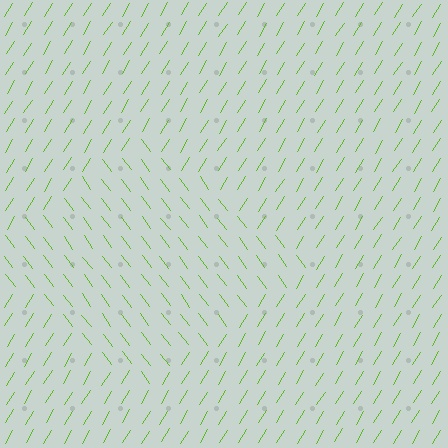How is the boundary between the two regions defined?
The boundary is defined purely by a change in line orientation (approximately 68 degrees difference). All lines are the same color and thickness.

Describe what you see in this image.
The image is filled with small lime line segments. A diamond region in the image has lines oriented differently from the surrounding lines, creating a visible texture boundary.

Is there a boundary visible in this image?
Yes, there is a texture boundary formed by a change in line orientation.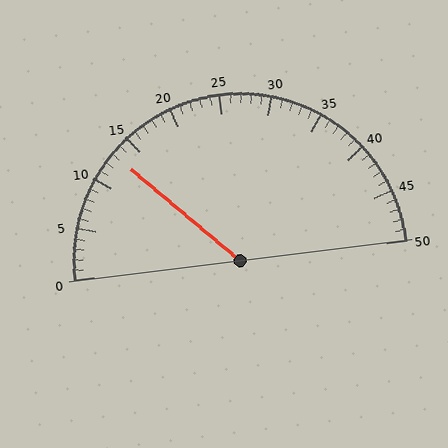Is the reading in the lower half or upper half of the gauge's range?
The reading is in the lower half of the range (0 to 50).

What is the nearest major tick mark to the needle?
The nearest major tick mark is 15.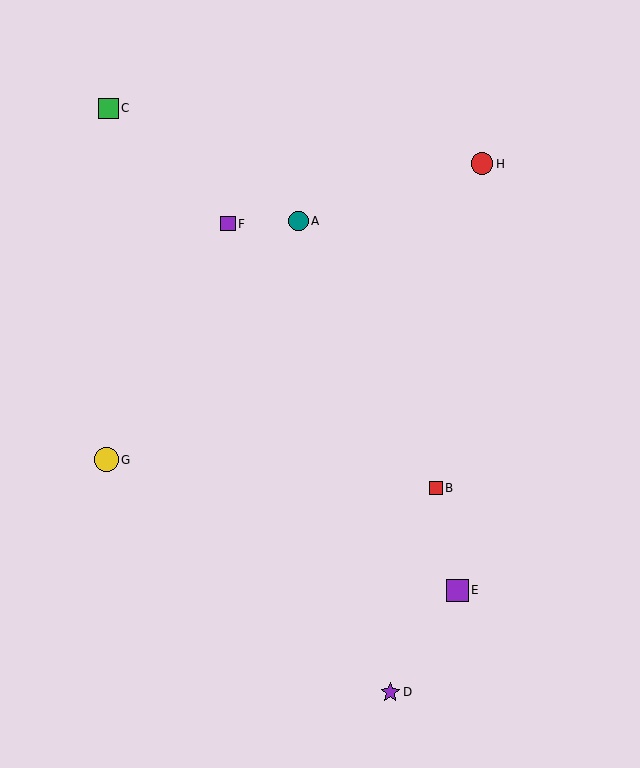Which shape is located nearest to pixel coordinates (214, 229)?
The purple square (labeled F) at (228, 224) is nearest to that location.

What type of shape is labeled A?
Shape A is a teal circle.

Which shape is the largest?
The yellow circle (labeled G) is the largest.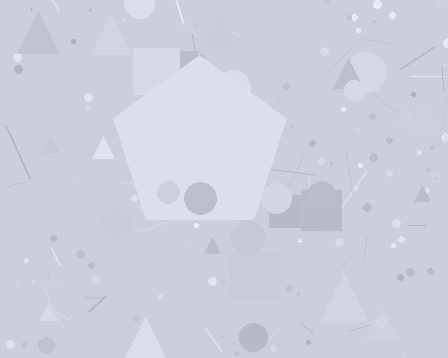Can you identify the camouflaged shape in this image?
The camouflaged shape is a pentagon.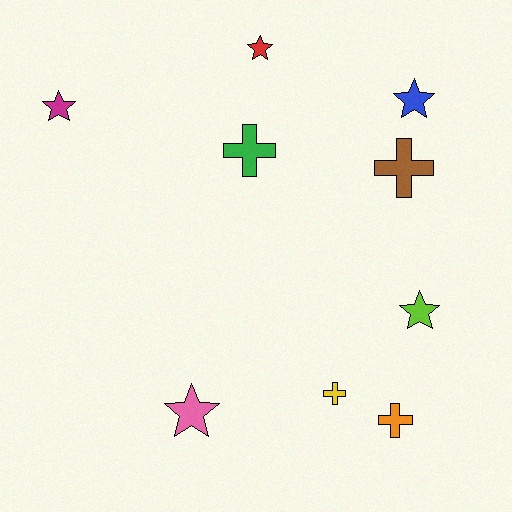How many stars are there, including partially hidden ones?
There are 5 stars.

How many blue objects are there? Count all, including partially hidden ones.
There is 1 blue object.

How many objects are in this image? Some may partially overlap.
There are 9 objects.